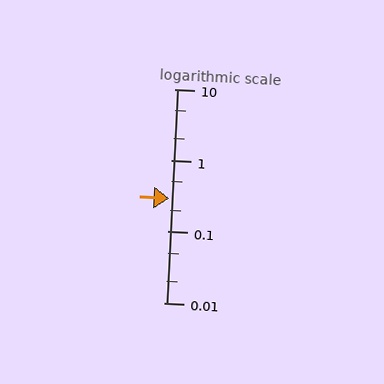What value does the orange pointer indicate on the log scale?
The pointer indicates approximately 0.29.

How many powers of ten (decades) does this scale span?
The scale spans 3 decades, from 0.01 to 10.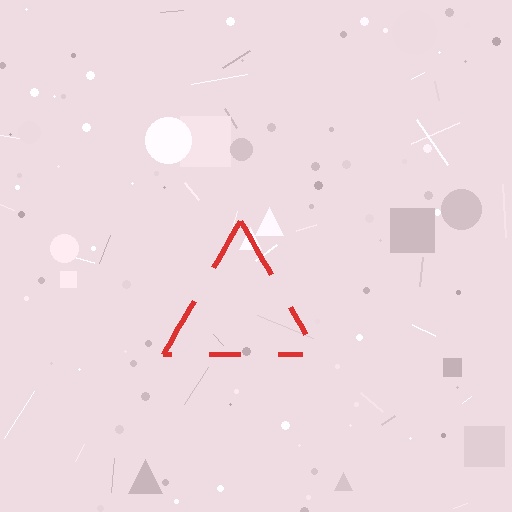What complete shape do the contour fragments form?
The contour fragments form a triangle.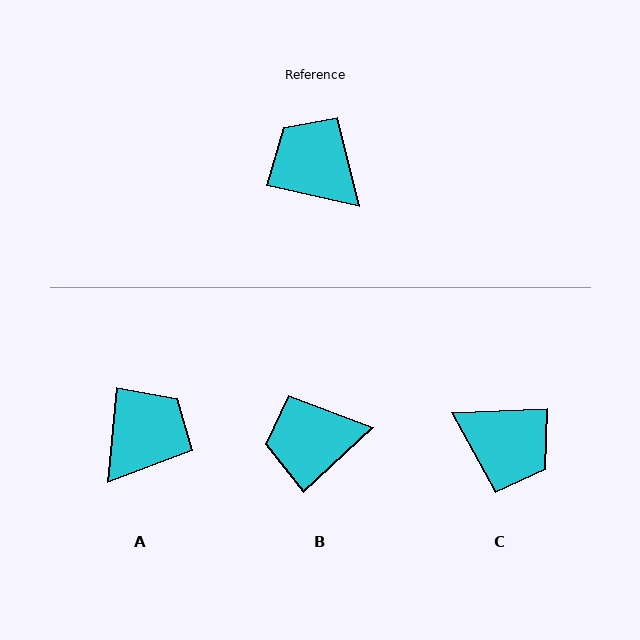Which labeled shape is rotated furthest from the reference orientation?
C, about 165 degrees away.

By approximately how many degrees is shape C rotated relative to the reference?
Approximately 165 degrees clockwise.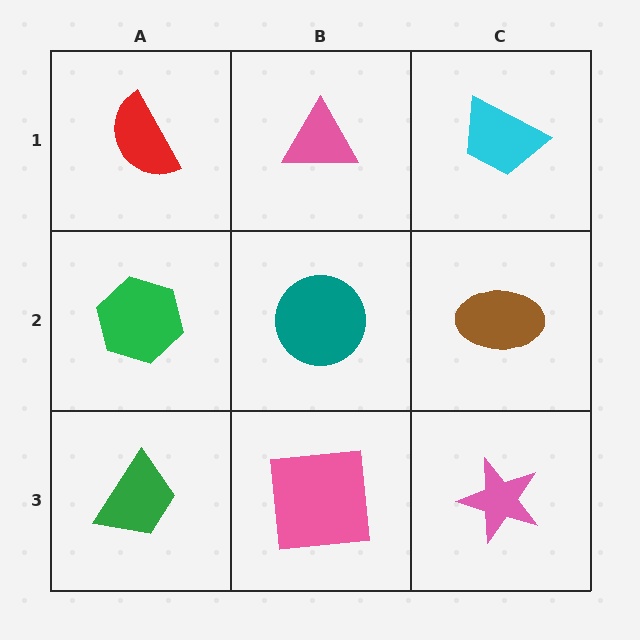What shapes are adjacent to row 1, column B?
A teal circle (row 2, column B), a red semicircle (row 1, column A), a cyan trapezoid (row 1, column C).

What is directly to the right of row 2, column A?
A teal circle.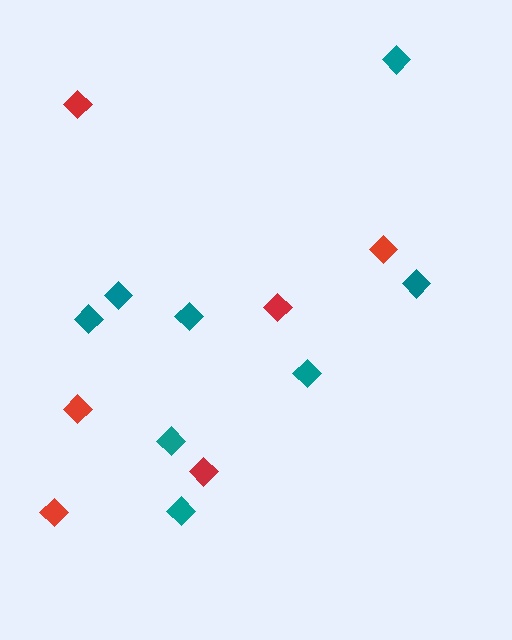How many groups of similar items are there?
There are 2 groups: one group of red diamonds (6) and one group of teal diamonds (8).